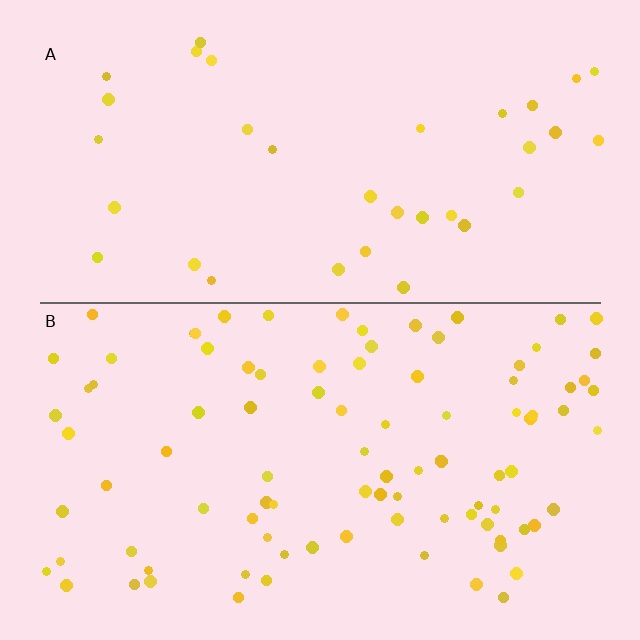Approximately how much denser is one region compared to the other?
Approximately 2.7× — region B over region A.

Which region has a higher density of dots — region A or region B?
B (the bottom).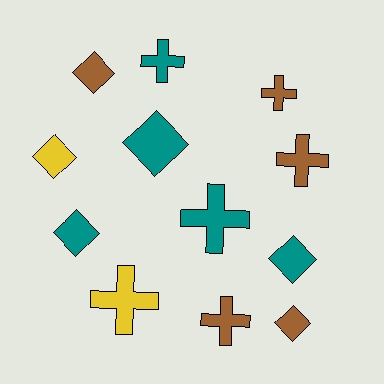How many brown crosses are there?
There are 3 brown crosses.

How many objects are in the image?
There are 12 objects.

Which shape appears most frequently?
Diamond, with 6 objects.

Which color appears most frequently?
Teal, with 5 objects.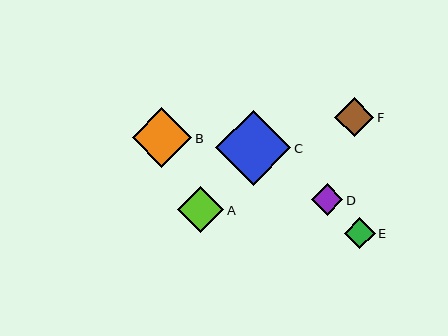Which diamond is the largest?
Diamond C is the largest with a size of approximately 75 pixels.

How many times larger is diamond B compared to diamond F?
Diamond B is approximately 1.5 times the size of diamond F.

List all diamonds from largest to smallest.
From largest to smallest: C, B, A, F, D, E.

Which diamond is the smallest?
Diamond E is the smallest with a size of approximately 31 pixels.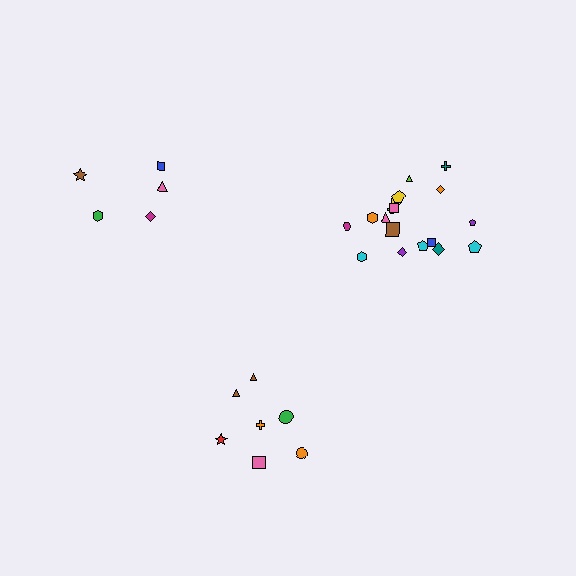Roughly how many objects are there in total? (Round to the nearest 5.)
Roughly 30 objects in total.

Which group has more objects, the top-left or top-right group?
The top-right group.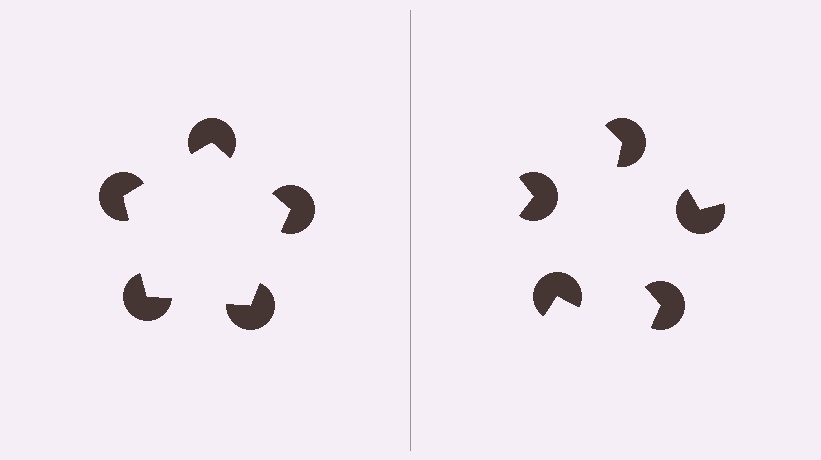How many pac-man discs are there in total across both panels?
10 — 5 on each side.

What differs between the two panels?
The pac-man discs are positioned identically on both sides; only the wedge orientations differ. On the left they align to a pentagon; on the right they are misaligned.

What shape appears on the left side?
An illusory pentagon.